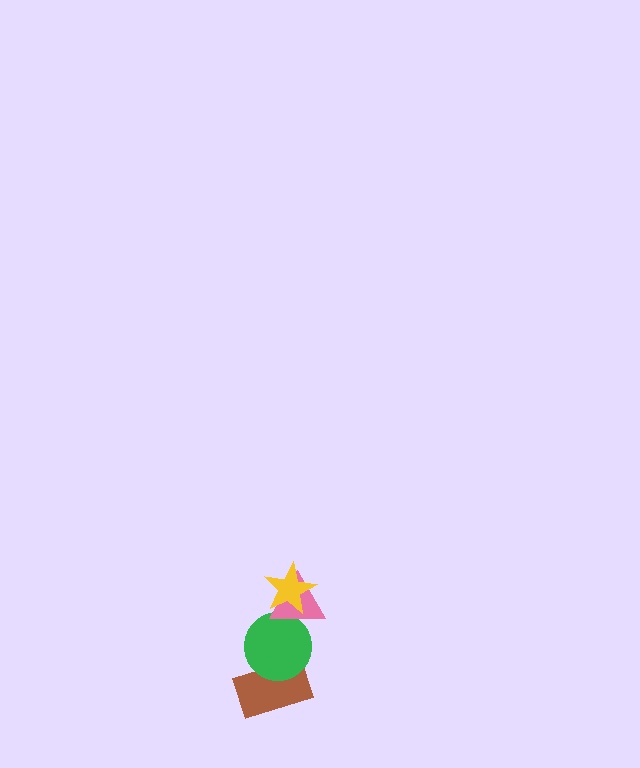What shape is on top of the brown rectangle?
The green circle is on top of the brown rectangle.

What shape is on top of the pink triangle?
The yellow star is on top of the pink triangle.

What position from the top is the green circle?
The green circle is 3rd from the top.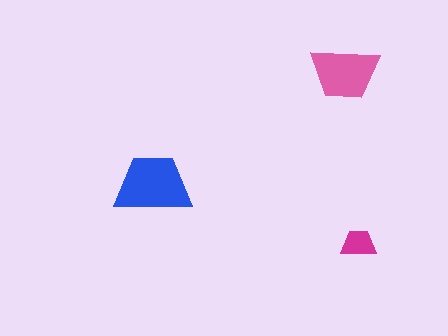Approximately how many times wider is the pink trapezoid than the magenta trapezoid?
About 2 times wider.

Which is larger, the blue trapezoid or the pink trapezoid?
The blue one.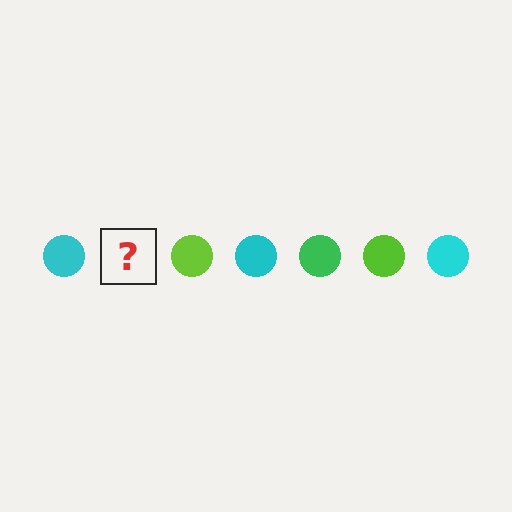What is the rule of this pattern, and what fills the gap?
The rule is that the pattern cycles through cyan, green, lime circles. The gap should be filled with a green circle.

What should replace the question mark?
The question mark should be replaced with a green circle.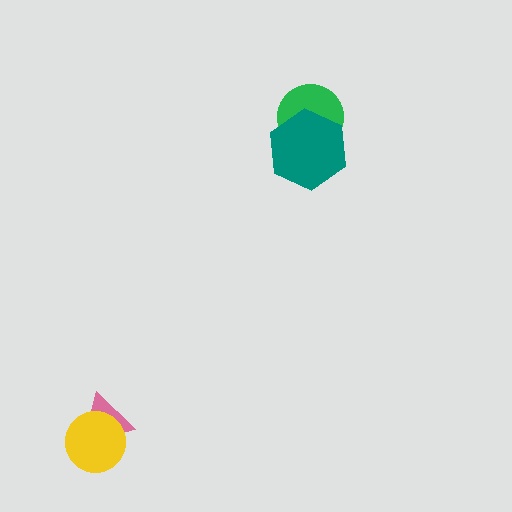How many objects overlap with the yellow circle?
1 object overlaps with the yellow circle.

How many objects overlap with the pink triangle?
1 object overlaps with the pink triangle.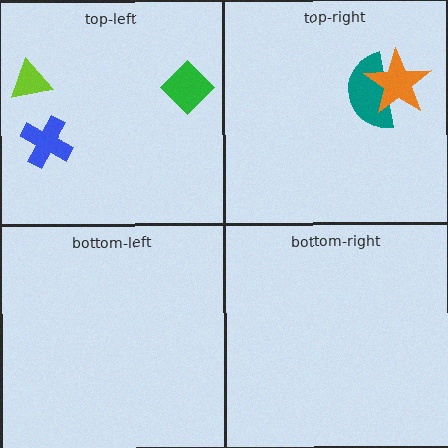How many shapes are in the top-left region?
3.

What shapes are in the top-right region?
The teal semicircle, the orange star.